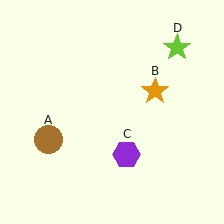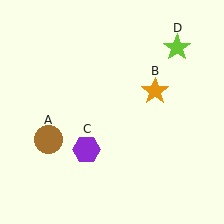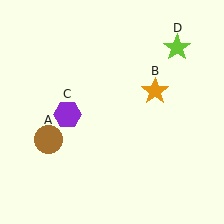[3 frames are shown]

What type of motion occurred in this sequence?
The purple hexagon (object C) rotated clockwise around the center of the scene.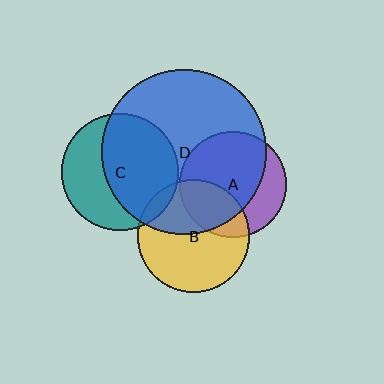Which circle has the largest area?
Circle D (blue).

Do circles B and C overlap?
Yes.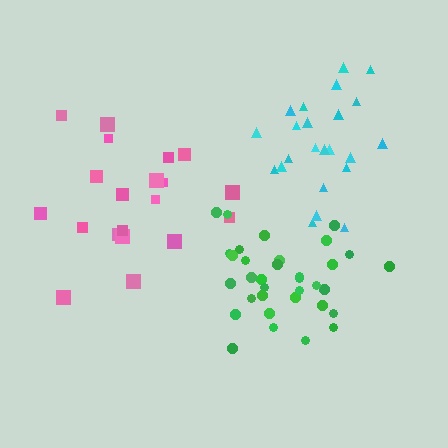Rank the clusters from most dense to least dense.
green, cyan, pink.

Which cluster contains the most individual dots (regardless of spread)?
Green (34).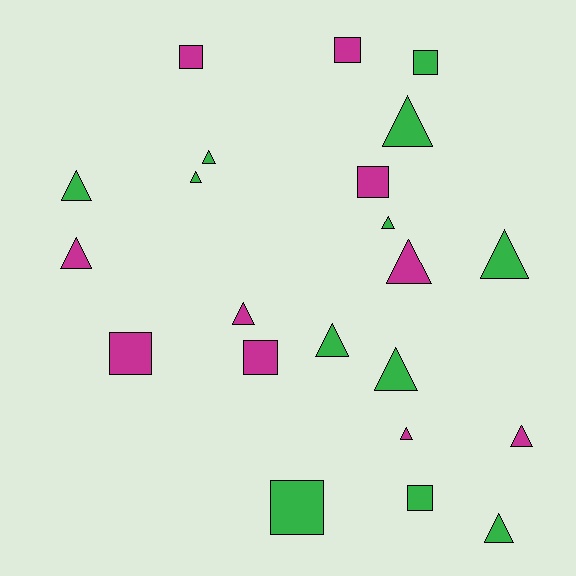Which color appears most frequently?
Green, with 12 objects.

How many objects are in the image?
There are 22 objects.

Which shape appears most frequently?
Triangle, with 14 objects.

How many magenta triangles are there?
There are 5 magenta triangles.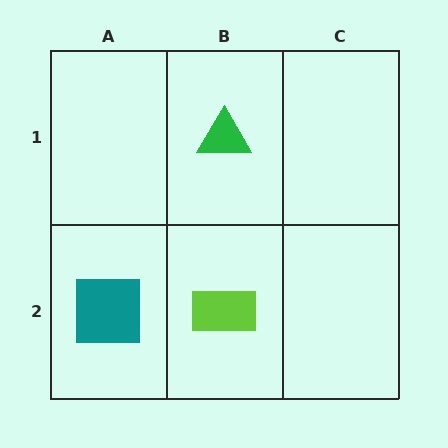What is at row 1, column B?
A green triangle.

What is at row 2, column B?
A lime rectangle.